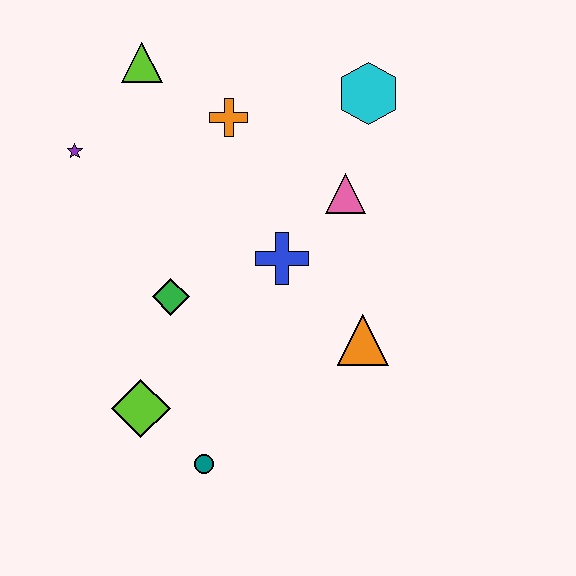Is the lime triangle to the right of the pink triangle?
No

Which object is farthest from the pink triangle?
The teal circle is farthest from the pink triangle.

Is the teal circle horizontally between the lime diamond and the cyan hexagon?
Yes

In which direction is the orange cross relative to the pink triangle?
The orange cross is to the left of the pink triangle.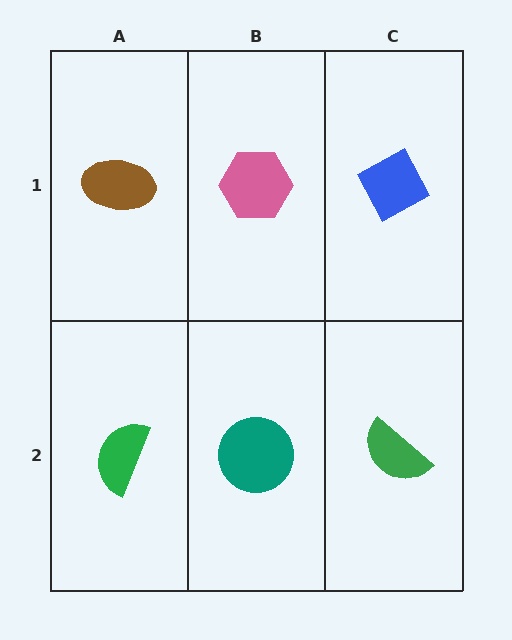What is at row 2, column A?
A green semicircle.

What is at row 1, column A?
A brown ellipse.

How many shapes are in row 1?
3 shapes.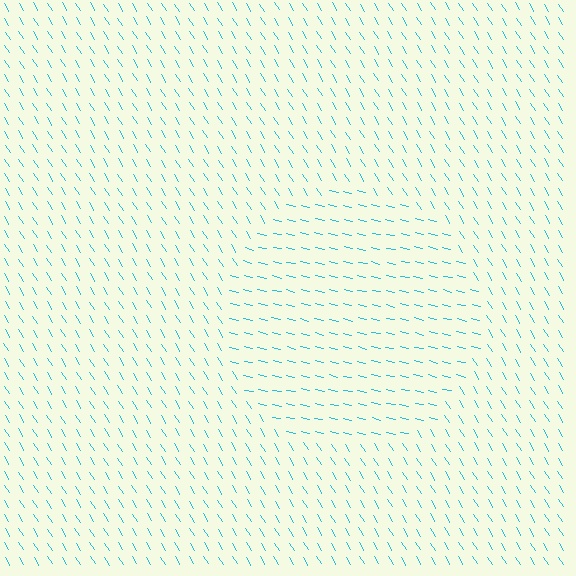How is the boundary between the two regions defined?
The boundary is defined purely by a change in line orientation (approximately 45 degrees difference). All lines are the same color and thickness.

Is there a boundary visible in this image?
Yes, there is a texture boundary formed by a change in line orientation.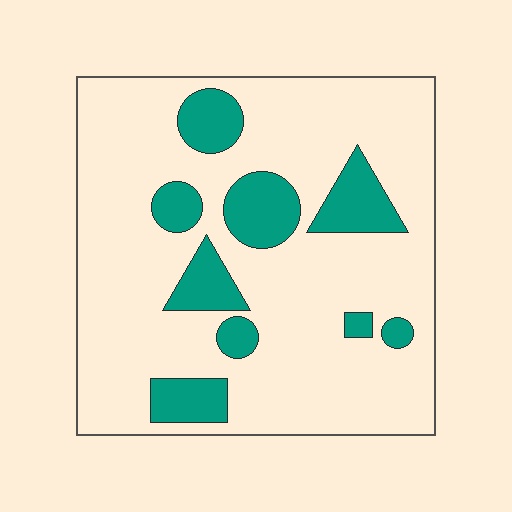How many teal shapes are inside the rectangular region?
9.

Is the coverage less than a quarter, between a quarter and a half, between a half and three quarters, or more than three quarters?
Less than a quarter.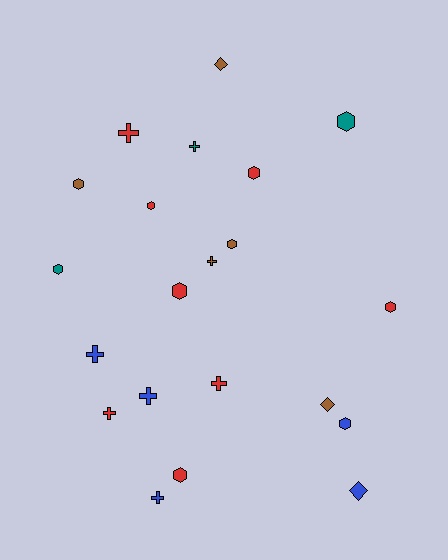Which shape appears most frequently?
Hexagon, with 10 objects.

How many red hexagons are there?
There are 5 red hexagons.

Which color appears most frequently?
Red, with 8 objects.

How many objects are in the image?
There are 21 objects.